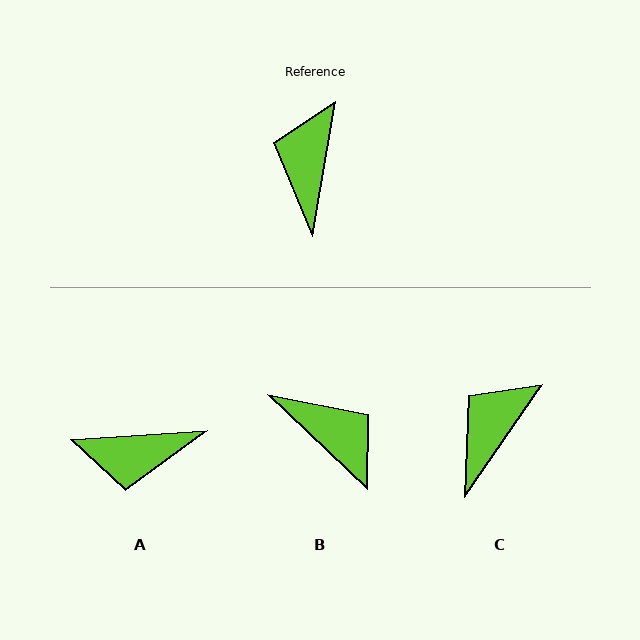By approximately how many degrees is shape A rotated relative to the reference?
Approximately 103 degrees counter-clockwise.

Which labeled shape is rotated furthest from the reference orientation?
B, about 124 degrees away.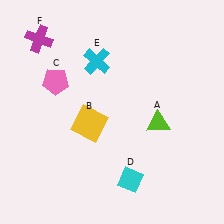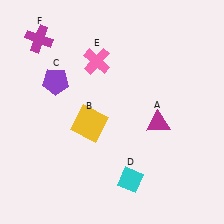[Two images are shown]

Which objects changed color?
A changed from lime to magenta. C changed from pink to purple. E changed from cyan to pink.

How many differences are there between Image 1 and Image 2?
There are 3 differences between the two images.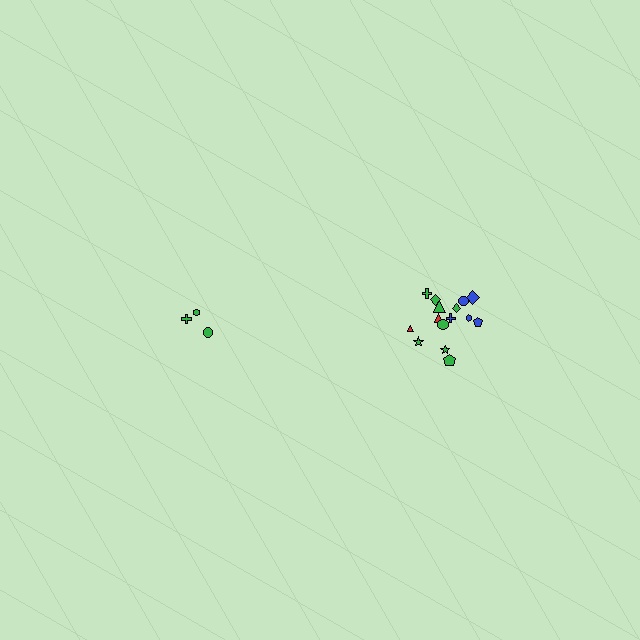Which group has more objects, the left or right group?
The right group.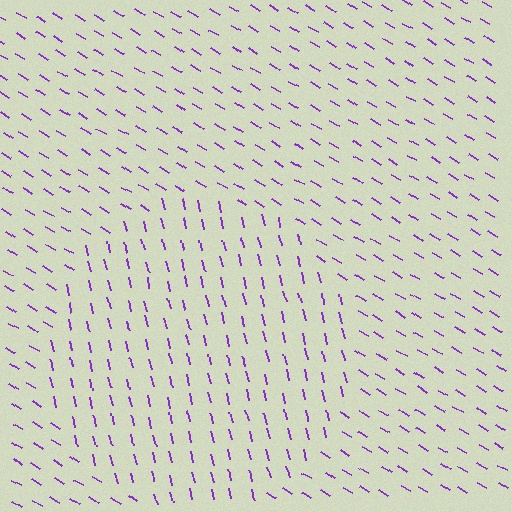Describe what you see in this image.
The image is filled with small purple line segments. A circle region in the image has lines oriented differently from the surrounding lines, creating a visible texture boundary.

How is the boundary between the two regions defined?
The boundary is defined purely by a change in line orientation (approximately 45 degrees difference). All lines are the same color and thickness.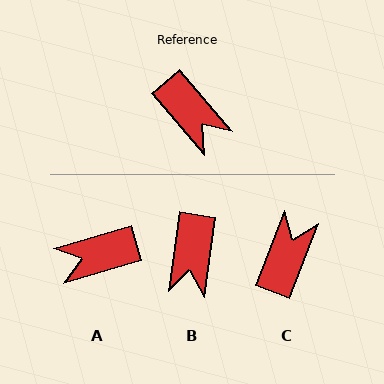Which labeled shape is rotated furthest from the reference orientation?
C, about 119 degrees away.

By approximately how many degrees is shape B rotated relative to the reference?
Approximately 49 degrees clockwise.